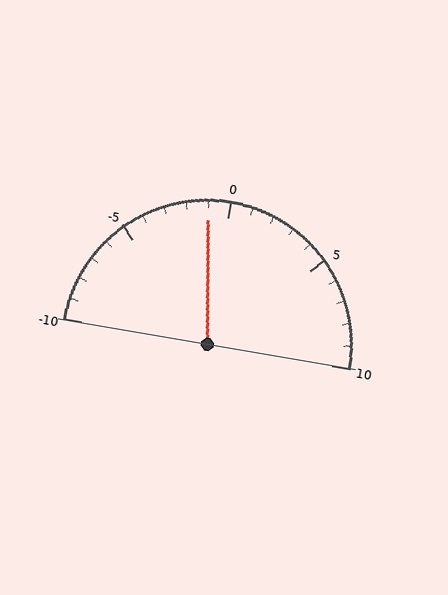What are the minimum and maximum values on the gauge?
The gauge ranges from -10 to 10.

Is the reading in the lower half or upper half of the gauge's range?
The reading is in the lower half of the range (-10 to 10).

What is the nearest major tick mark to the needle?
The nearest major tick mark is 0.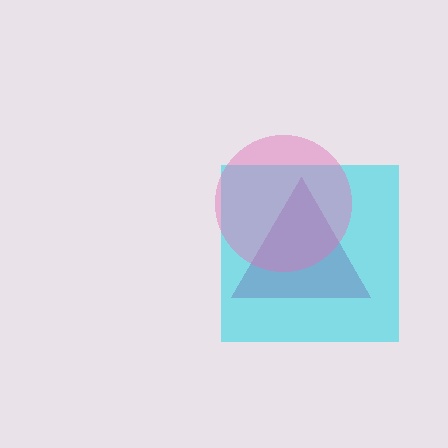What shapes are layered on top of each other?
The layered shapes are: a magenta triangle, a cyan square, a pink circle.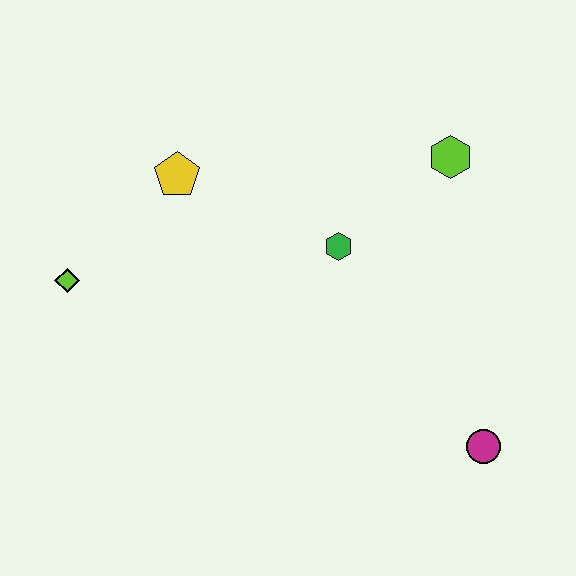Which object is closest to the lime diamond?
The yellow pentagon is closest to the lime diamond.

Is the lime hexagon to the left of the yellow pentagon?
No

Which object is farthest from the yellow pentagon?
The magenta circle is farthest from the yellow pentagon.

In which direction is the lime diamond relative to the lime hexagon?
The lime diamond is to the left of the lime hexagon.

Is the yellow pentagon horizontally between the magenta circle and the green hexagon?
No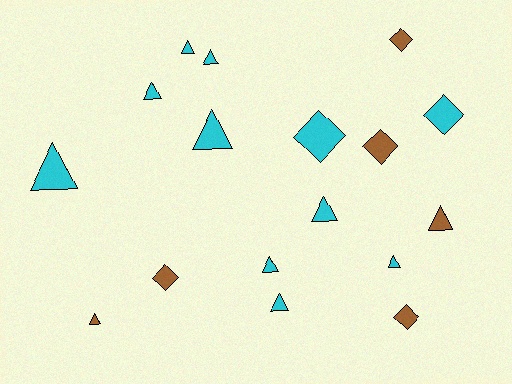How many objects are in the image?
There are 17 objects.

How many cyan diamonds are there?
There are 2 cyan diamonds.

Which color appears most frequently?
Cyan, with 11 objects.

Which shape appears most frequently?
Triangle, with 11 objects.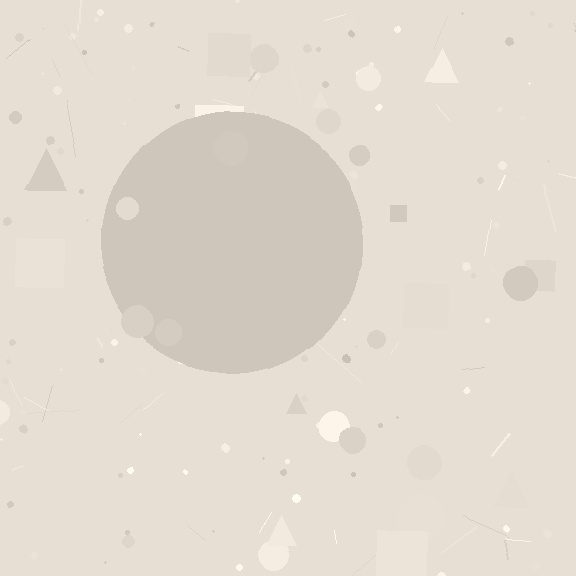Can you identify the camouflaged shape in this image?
The camouflaged shape is a circle.